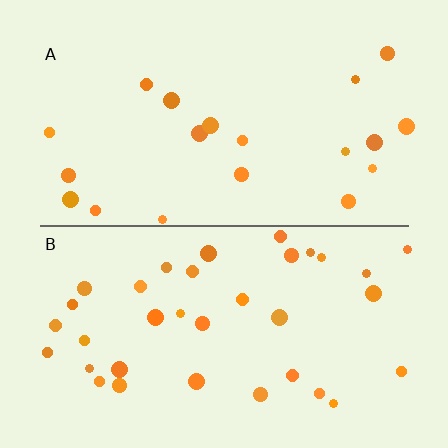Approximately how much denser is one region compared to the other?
Approximately 1.7× — region B over region A.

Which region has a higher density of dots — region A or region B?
B (the bottom).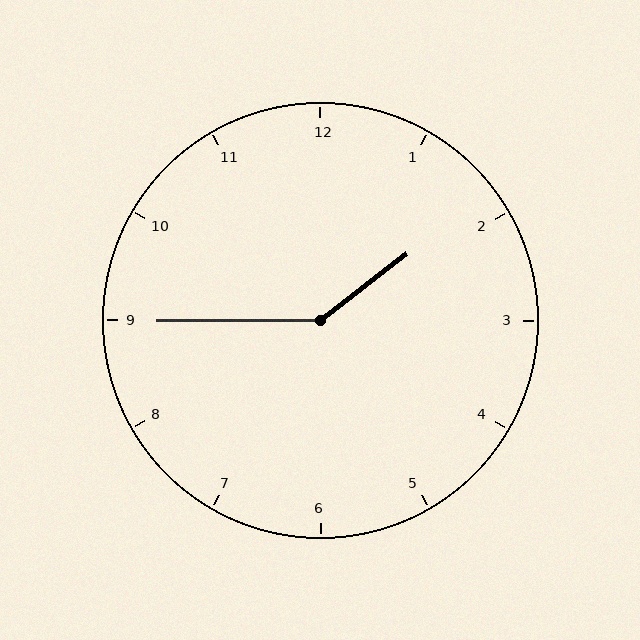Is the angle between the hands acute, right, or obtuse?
It is obtuse.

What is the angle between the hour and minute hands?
Approximately 142 degrees.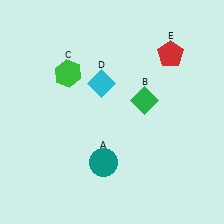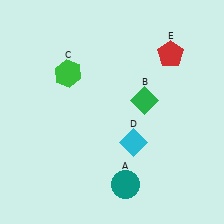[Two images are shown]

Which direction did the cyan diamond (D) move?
The cyan diamond (D) moved down.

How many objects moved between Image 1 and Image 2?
2 objects moved between the two images.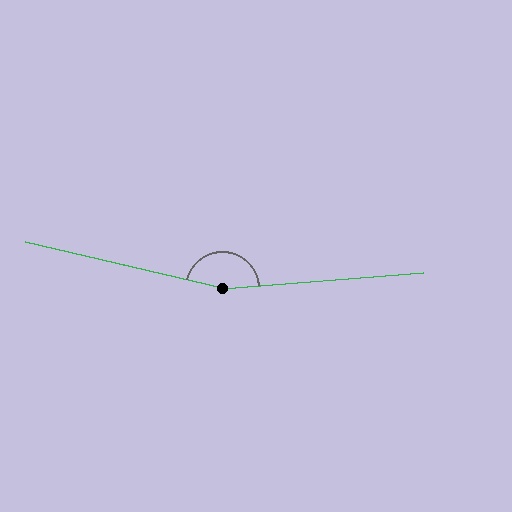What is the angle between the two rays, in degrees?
Approximately 162 degrees.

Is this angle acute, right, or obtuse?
It is obtuse.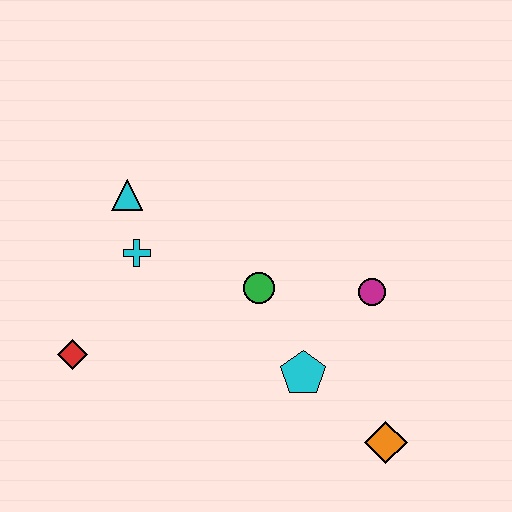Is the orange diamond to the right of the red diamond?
Yes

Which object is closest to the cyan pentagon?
The green circle is closest to the cyan pentagon.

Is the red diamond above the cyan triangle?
No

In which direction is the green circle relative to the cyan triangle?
The green circle is to the right of the cyan triangle.